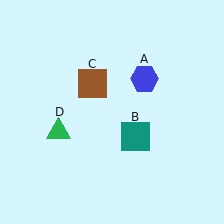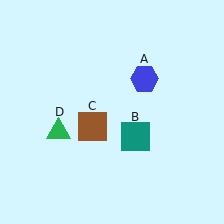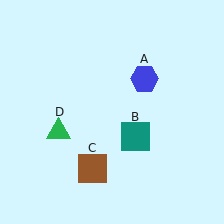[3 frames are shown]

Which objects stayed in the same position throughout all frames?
Blue hexagon (object A) and teal square (object B) and green triangle (object D) remained stationary.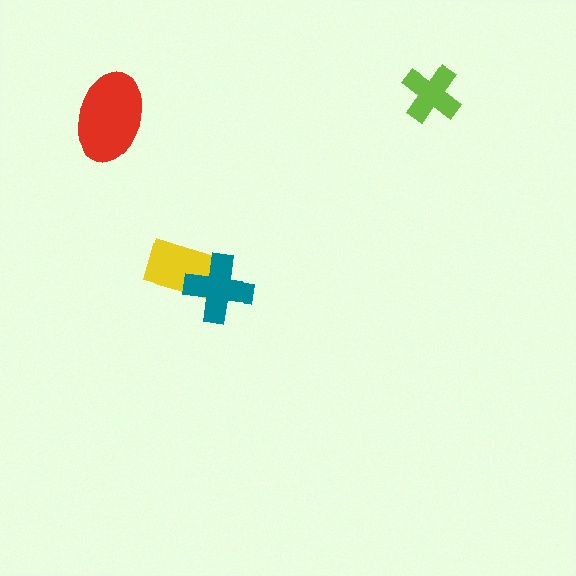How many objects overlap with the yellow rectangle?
1 object overlaps with the yellow rectangle.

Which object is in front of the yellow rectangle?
The teal cross is in front of the yellow rectangle.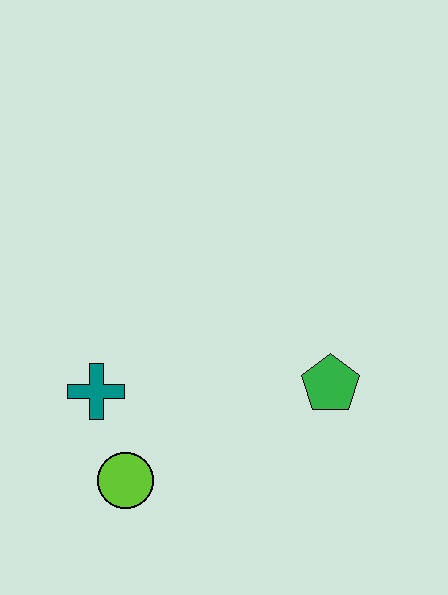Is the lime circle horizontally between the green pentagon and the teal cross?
Yes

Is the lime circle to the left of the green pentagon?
Yes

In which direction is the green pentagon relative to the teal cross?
The green pentagon is to the right of the teal cross.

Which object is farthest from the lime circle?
The green pentagon is farthest from the lime circle.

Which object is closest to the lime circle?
The teal cross is closest to the lime circle.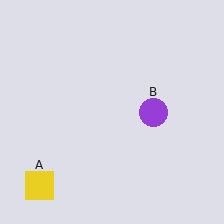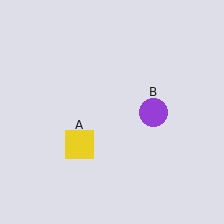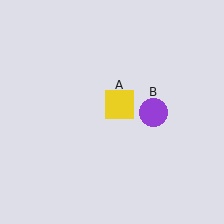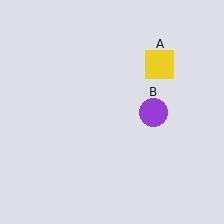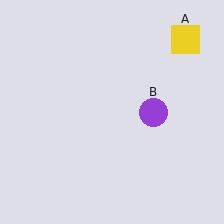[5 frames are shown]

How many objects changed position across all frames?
1 object changed position: yellow square (object A).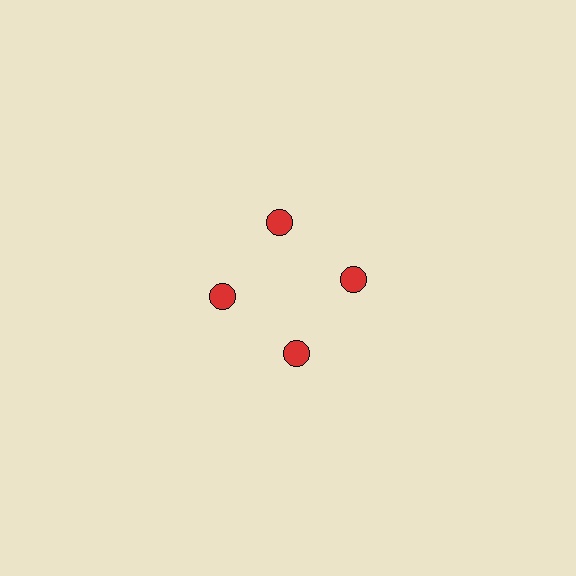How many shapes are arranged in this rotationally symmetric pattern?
There are 4 shapes, arranged in 4 groups of 1.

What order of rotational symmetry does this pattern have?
This pattern has 4-fold rotational symmetry.